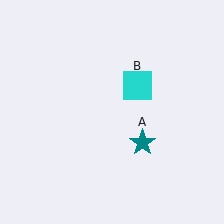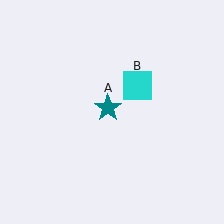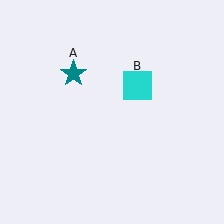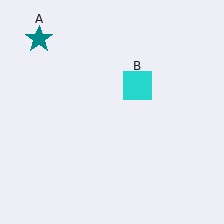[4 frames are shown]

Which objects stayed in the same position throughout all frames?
Cyan square (object B) remained stationary.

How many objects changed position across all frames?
1 object changed position: teal star (object A).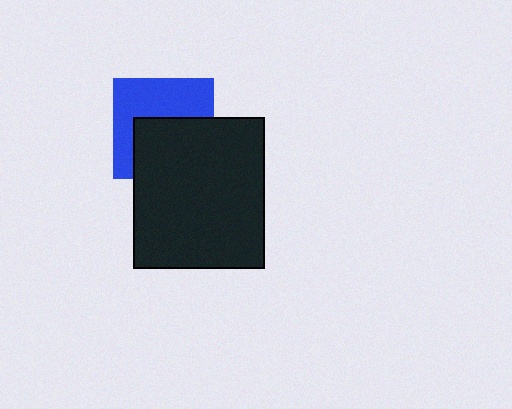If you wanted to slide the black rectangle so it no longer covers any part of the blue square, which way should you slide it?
Slide it down — that is the most direct way to separate the two shapes.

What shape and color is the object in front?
The object in front is a black rectangle.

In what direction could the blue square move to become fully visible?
The blue square could move up. That would shift it out from behind the black rectangle entirely.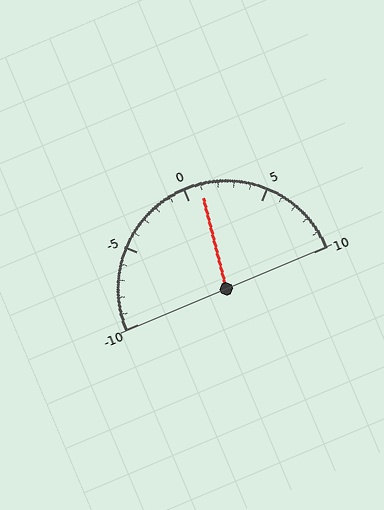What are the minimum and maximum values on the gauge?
The gauge ranges from -10 to 10.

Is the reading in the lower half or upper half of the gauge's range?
The reading is in the upper half of the range (-10 to 10).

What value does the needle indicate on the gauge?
The needle indicates approximately 1.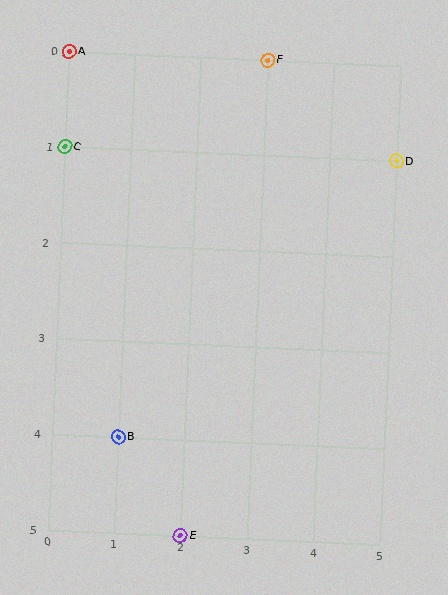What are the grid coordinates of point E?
Point E is at grid coordinates (2, 5).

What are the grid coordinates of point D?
Point D is at grid coordinates (5, 1).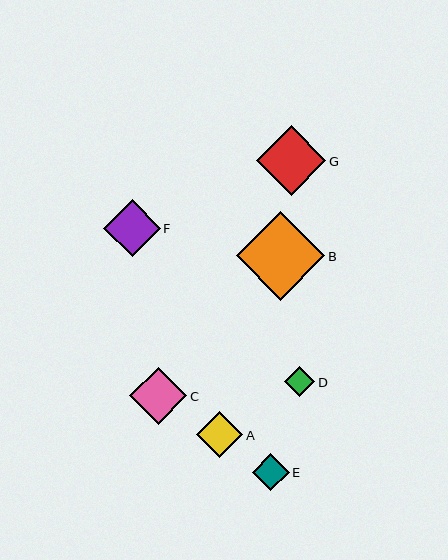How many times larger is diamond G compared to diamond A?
Diamond G is approximately 1.5 times the size of diamond A.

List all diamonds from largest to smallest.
From largest to smallest: B, G, C, F, A, E, D.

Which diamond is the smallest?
Diamond D is the smallest with a size of approximately 30 pixels.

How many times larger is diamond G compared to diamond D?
Diamond G is approximately 2.3 times the size of diamond D.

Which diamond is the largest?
Diamond B is the largest with a size of approximately 88 pixels.